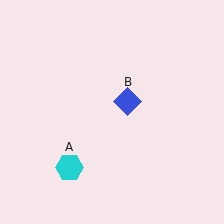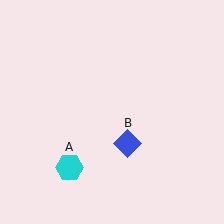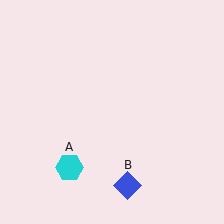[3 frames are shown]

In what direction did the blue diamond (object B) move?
The blue diamond (object B) moved down.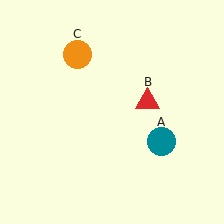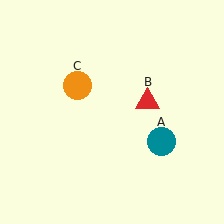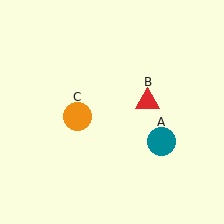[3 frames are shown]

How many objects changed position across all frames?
1 object changed position: orange circle (object C).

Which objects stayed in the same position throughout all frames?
Teal circle (object A) and red triangle (object B) remained stationary.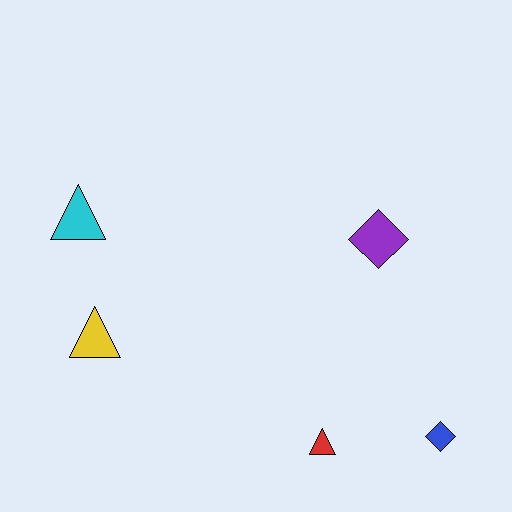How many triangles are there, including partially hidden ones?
There are 3 triangles.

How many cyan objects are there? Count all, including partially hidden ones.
There is 1 cyan object.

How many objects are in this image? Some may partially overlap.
There are 5 objects.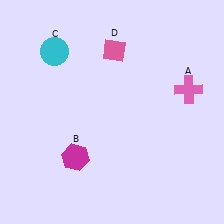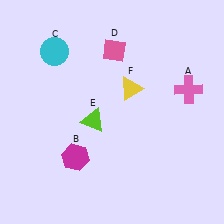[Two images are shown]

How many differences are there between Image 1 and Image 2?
There are 2 differences between the two images.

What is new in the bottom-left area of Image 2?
A lime triangle (E) was added in the bottom-left area of Image 2.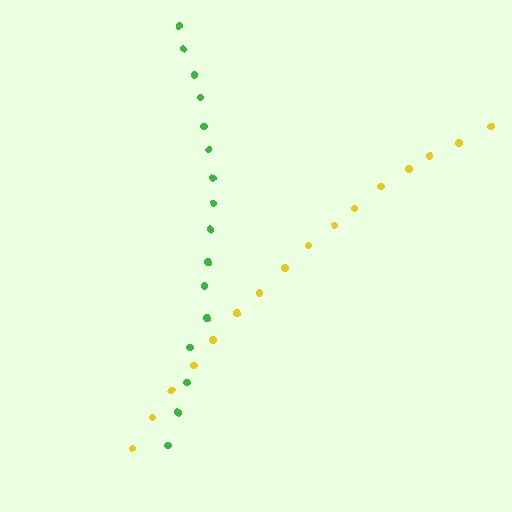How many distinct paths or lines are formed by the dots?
There are 2 distinct paths.